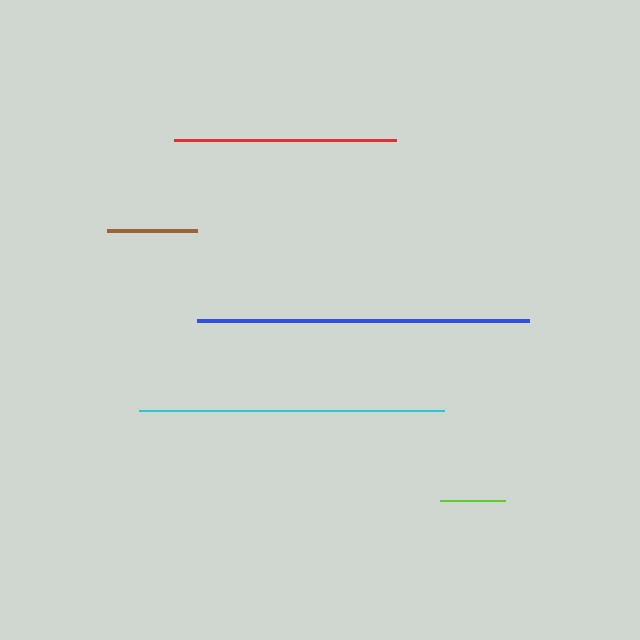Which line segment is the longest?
The blue line is the longest at approximately 332 pixels.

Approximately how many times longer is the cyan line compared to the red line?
The cyan line is approximately 1.4 times the length of the red line.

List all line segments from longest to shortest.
From longest to shortest: blue, cyan, red, brown, lime.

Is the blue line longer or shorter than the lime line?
The blue line is longer than the lime line.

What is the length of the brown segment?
The brown segment is approximately 90 pixels long.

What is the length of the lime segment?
The lime segment is approximately 65 pixels long.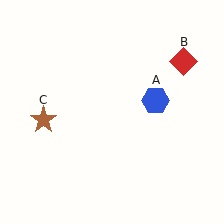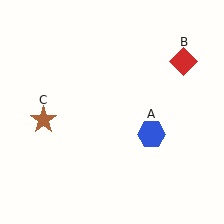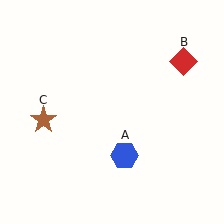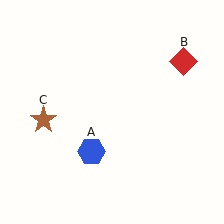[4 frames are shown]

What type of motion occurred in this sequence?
The blue hexagon (object A) rotated clockwise around the center of the scene.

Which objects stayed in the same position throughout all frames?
Red diamond (object B) and brown star (object C) remained stationary.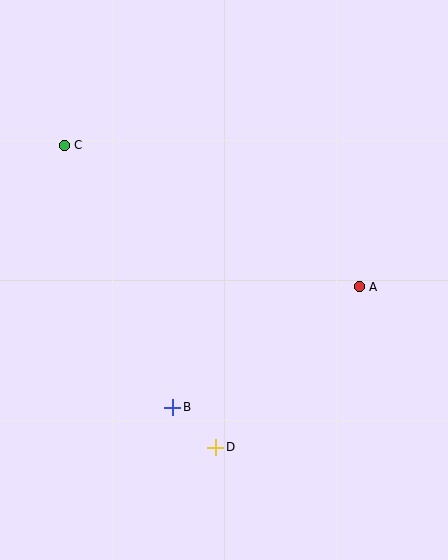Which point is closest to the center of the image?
Point A at (359, 287) is closest to the center.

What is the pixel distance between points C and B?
The distance between C and B is 283 pixels.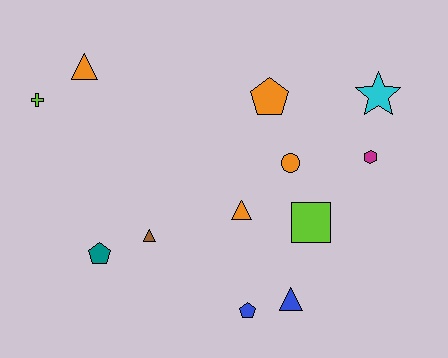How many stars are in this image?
There is 1 star.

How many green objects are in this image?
There are no green objects.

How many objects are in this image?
There are 12 objects.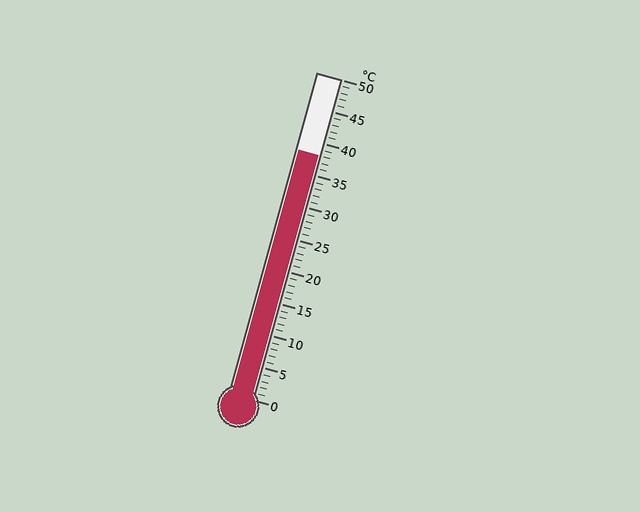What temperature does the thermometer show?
The thermometer shows approximately 38°C.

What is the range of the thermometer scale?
The thermometer scale ranges from 0°C to 50°C.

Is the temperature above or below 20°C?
The temperature is above 20°C.